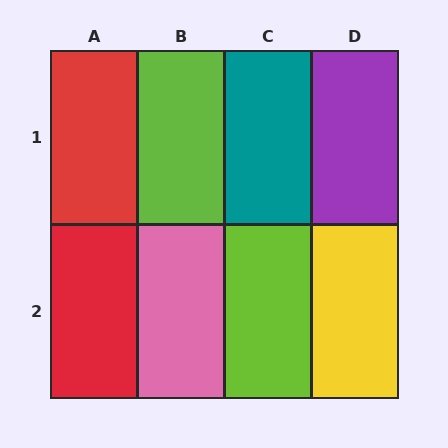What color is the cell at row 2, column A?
Red.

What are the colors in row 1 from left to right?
Red, lime, teal, purple.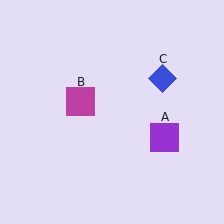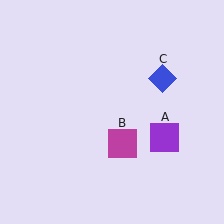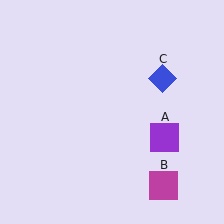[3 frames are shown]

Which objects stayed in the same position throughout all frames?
Purple square (object A) and blue diamond (object C) remained stationary.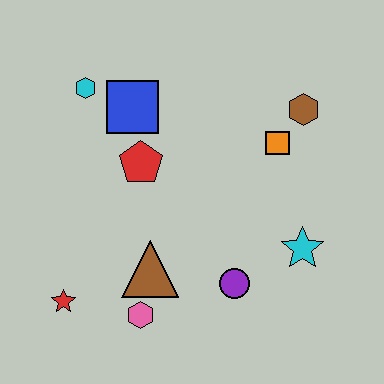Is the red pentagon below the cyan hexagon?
Yes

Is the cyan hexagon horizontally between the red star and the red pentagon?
Yes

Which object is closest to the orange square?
The brown hexagon is closest to the orange square.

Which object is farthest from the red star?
The brown hexagon is farthest from the red star.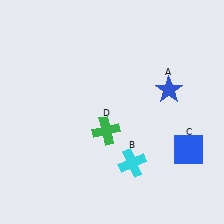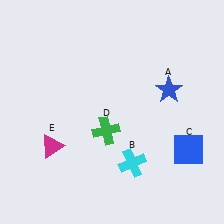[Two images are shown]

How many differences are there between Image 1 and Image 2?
There is 1 difference between the two images.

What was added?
A magenta triangle (E) was added in Image 2.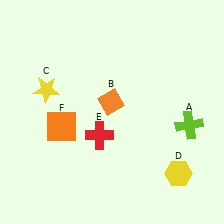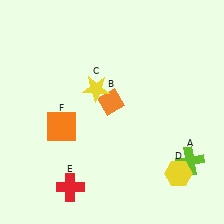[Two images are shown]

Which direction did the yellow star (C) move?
The yellow star (C) moved right.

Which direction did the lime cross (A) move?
The lime cross (A) moved down.